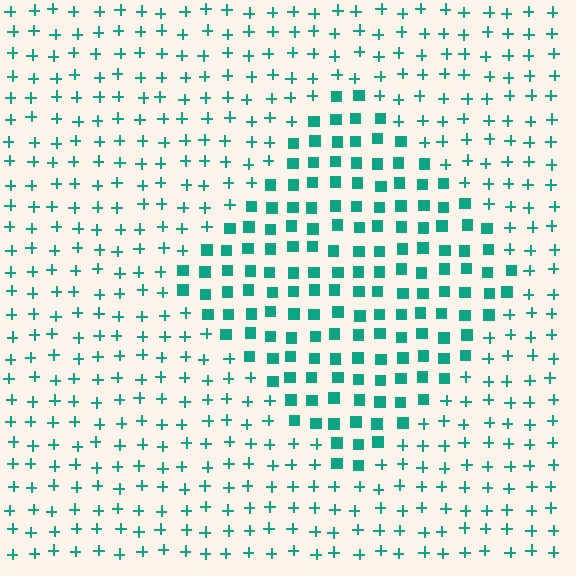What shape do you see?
I see a diamond.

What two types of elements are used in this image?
The image uses squares inside the diamond region and plus signs outside it.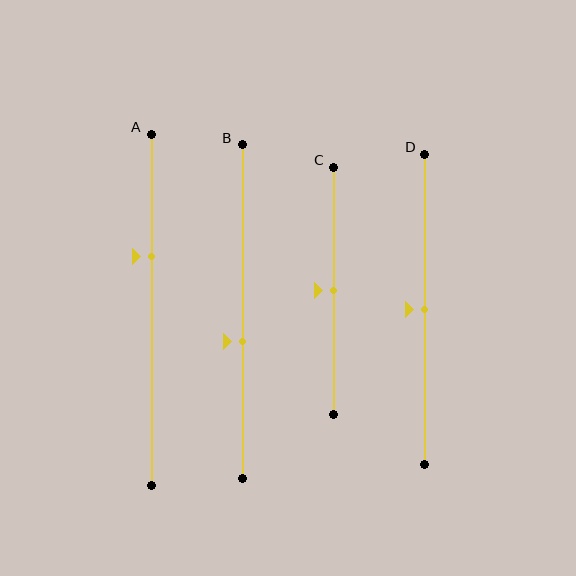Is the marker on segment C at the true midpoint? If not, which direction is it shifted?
Yes, the marker on segment C is at the true midpoint.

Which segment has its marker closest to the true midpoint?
Segment C has its marker closest to the true midpoint.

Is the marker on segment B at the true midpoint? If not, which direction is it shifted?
No, the marker on segment B is shifted downward by about 9% of the segment length.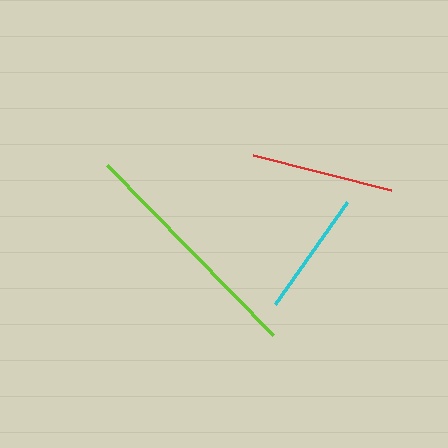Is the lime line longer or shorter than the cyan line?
The lime line is longer than the cyan line.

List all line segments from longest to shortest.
From longest to shortest: lime, red, cyan.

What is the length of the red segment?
The red segment is approximately 142 pixels long.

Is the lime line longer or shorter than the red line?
The lime line is longer than the red line.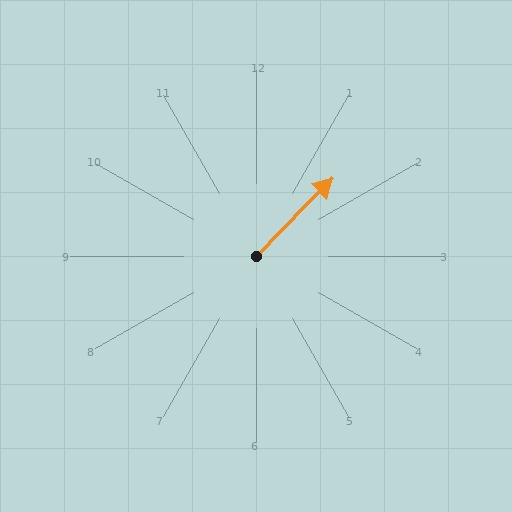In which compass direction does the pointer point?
Northeast.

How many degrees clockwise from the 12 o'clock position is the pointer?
Approximately 44 degrees.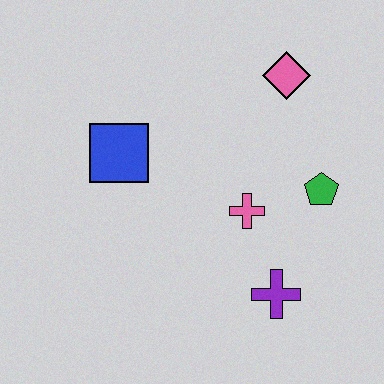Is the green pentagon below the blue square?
Yes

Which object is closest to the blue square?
The pink cross is closest to the blue square.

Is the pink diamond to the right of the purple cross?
Yes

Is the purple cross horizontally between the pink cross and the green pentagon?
Yes